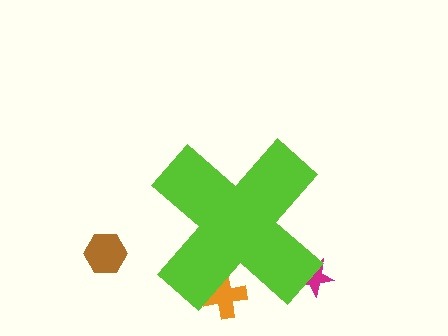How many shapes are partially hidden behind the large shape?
2 shapes are partially hidden.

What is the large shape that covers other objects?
A lime cross.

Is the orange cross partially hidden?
Yes, the orange cross is partially hidden behind the lime cross.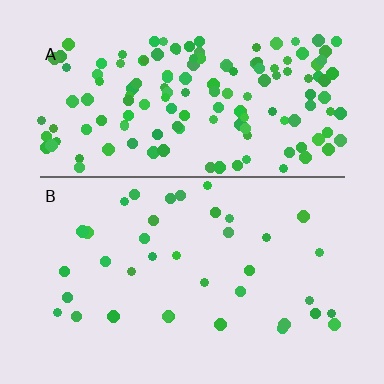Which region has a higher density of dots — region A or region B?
A (the top).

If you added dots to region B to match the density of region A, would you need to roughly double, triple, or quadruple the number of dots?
Approximately quadruple.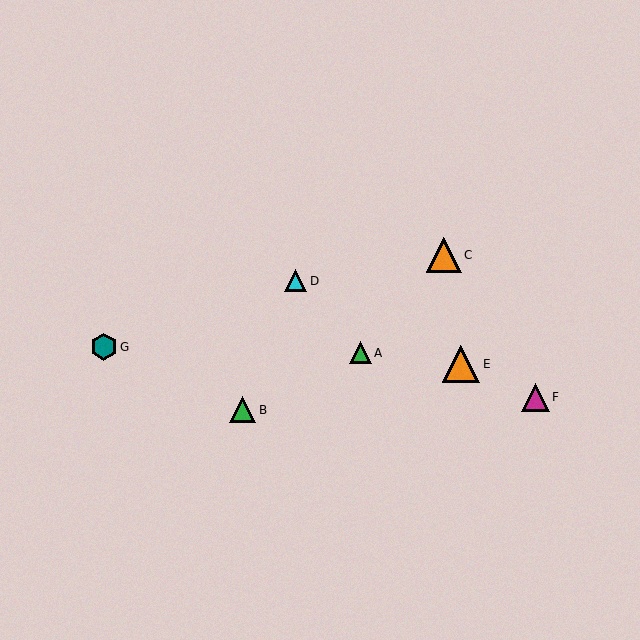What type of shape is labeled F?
Shape F is a magenta triangle.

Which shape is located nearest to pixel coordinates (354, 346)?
The green triangle (labeled A) at (360, 353) is nearest to that location.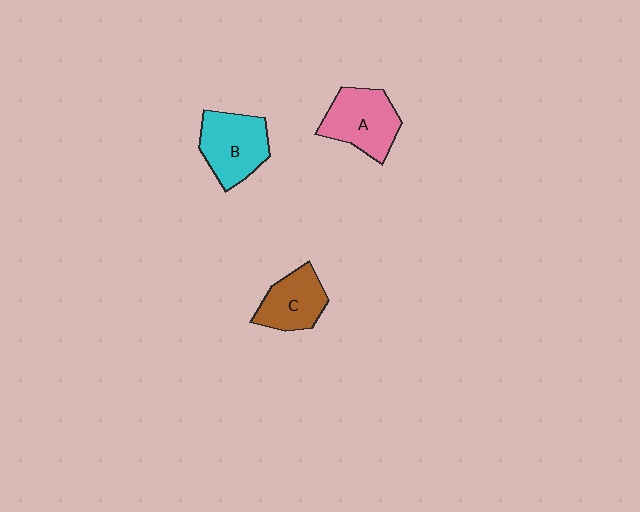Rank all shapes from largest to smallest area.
From largest to smallest: B (cyan), A (pink), C (brown).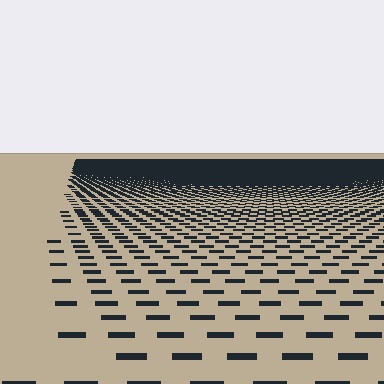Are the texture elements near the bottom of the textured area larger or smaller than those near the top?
Larger. Near the bottom, elements are closer to the viewer and appear at a bigger on-screen size.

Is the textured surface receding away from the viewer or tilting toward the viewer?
The surface is receding away from the viewer. Texture elements get smaller and denser toward the top.